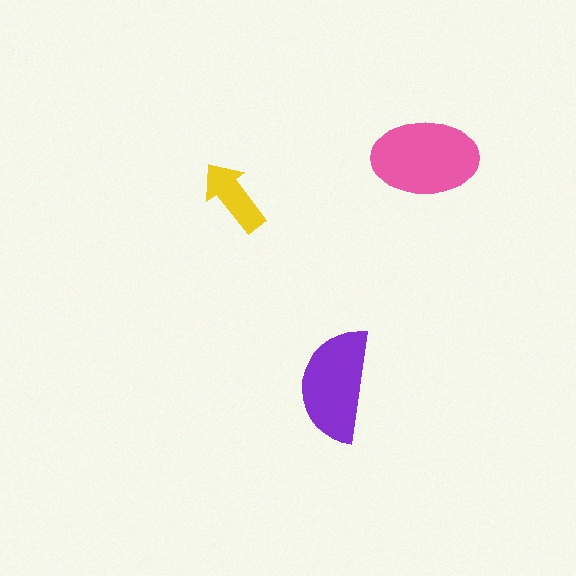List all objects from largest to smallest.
The pink ellipse, the purple semicircle, the yellow arrow.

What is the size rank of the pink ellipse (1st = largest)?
1st.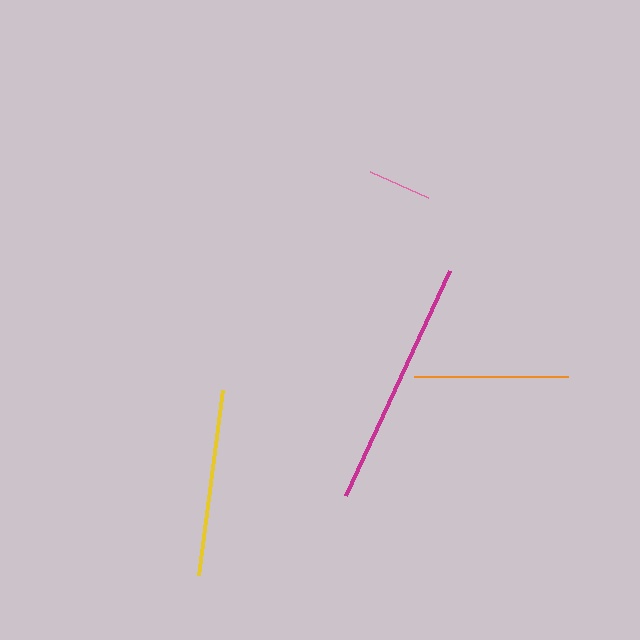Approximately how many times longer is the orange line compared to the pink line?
The orange line is approximately 2.4 times the length of the pink line.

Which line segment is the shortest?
The pink line is the shortest at approximately 63 pixels.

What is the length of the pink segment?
The pink segment is approximately 63 pixels long.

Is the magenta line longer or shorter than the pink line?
The magenta line is longer than the pink line.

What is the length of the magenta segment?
The magenta segment is approximately 248 pixels long.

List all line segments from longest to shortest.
From longest to shortest: magenta, yellow, orange, pink.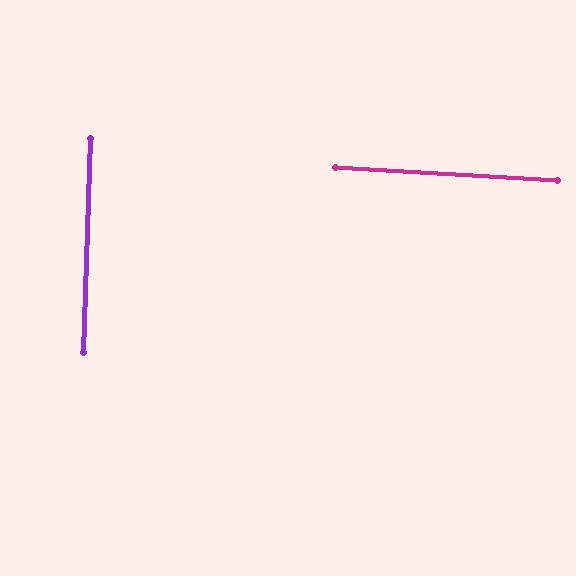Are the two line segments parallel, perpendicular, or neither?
Perpendicular — they meet at approximately 89°.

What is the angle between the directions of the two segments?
Approximately 89 degrees.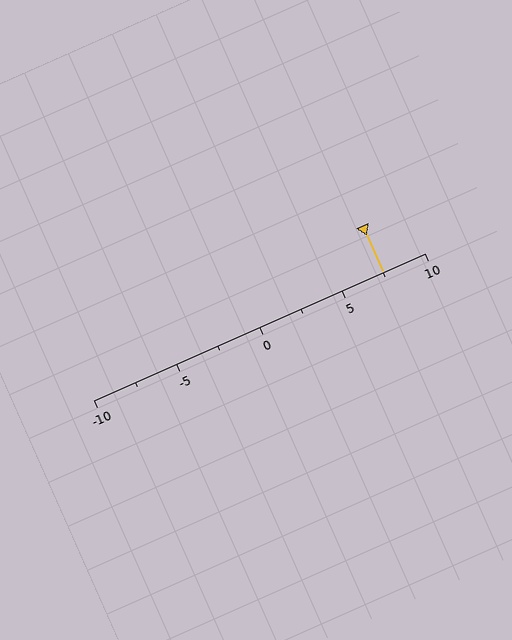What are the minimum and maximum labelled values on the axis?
The axis runs from -10 to 10.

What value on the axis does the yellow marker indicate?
The marker indicates approximately 7.5.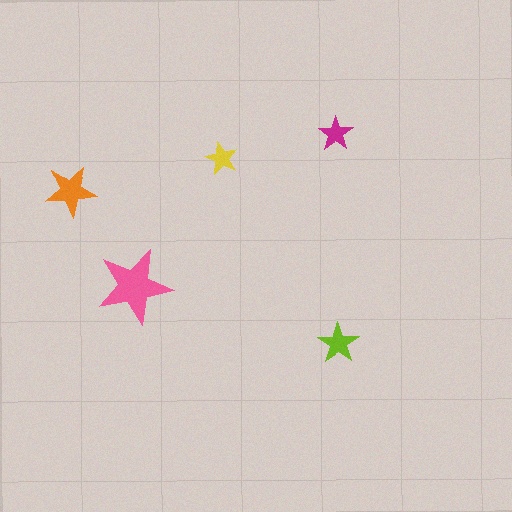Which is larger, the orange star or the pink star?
The pink one.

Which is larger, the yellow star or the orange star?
The orange one.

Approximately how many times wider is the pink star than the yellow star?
About 2.5 times wider.